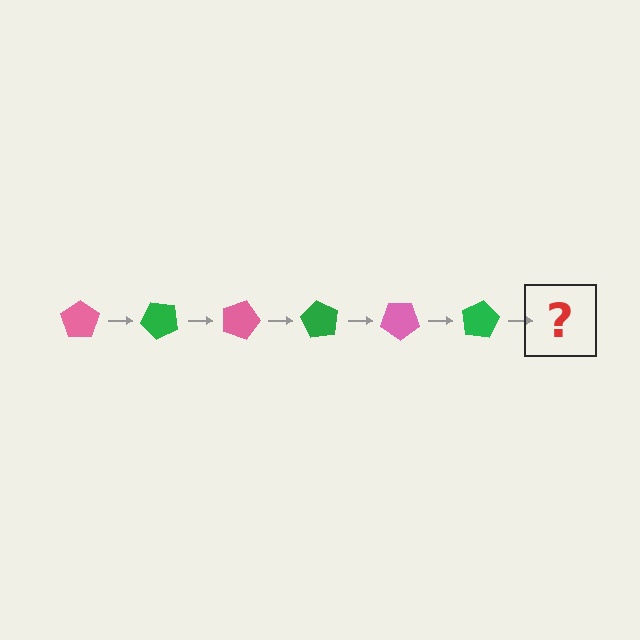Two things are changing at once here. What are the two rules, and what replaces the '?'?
The two rules are that it rotates 45 degrees each step and the color cycles through pink and green. The '?' should be a pink pentagon, rotated 270 degrees from the start.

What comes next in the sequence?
The next element should be a pink pentagon, rotated 270 degrees from the start.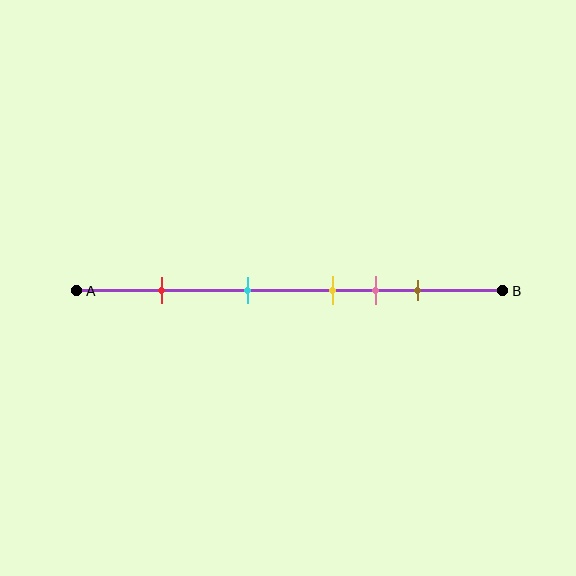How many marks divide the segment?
There are 5 marks dividing the segment.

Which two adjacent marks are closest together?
The yellow and pink marks are the closest adjacent pair.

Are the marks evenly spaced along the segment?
No, the marks are not evenly spaced.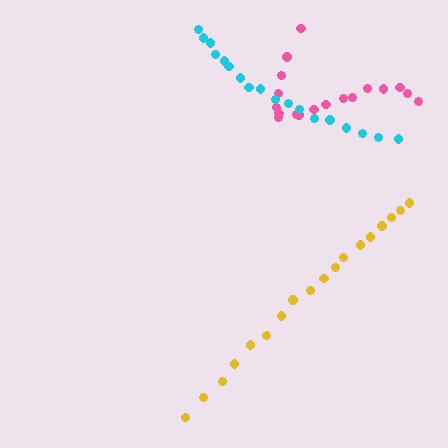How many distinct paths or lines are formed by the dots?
There are 3 distinct paths.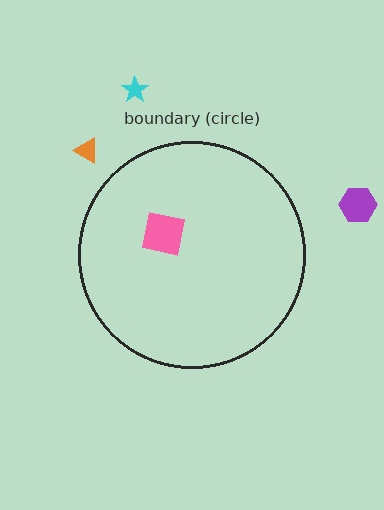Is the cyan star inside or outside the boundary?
Outside.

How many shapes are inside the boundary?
1 inside, 3 outside.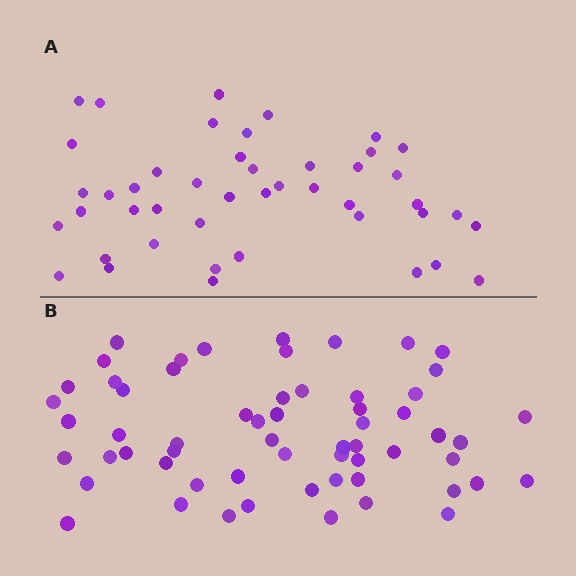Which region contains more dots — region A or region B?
Region B (the bottom region) has more dots.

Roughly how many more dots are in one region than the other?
Region B has approximately 15 more dots than region A.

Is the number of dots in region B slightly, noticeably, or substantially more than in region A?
Region B has noticeably more, but not dramatically so. The ratio is roughly 1.3 to 1.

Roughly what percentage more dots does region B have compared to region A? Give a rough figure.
About 35% more.